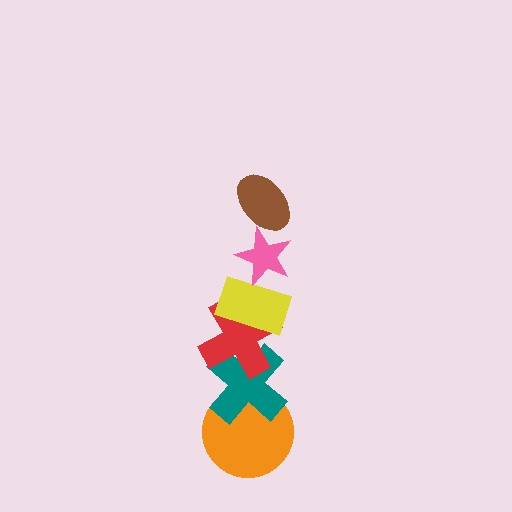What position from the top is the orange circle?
The orange circle is 6th from the top.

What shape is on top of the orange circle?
The teal cross is on top of the orange circle.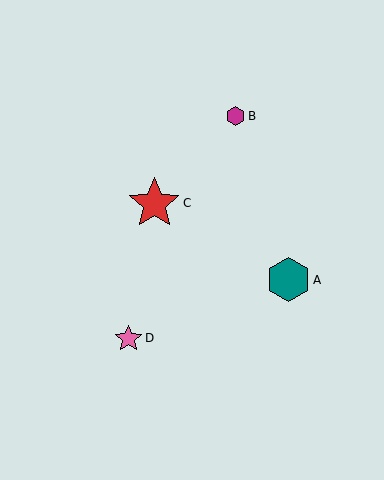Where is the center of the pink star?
The center of the pink star is at (128, 338).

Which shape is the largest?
The red star (labeled C) is the largest.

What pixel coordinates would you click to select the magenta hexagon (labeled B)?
Click at (236, 116) to select the magenta hexagon B.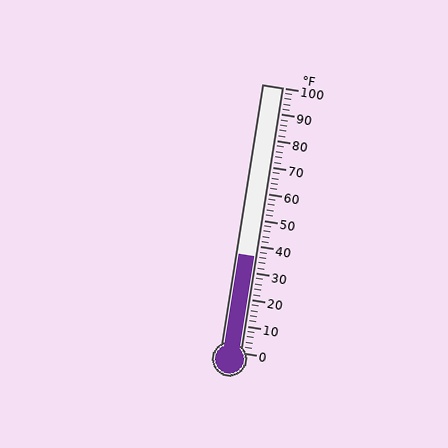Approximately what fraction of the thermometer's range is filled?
The thermometer is filled to approximately 35% of its range.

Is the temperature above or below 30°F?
The temperature is above 30°F.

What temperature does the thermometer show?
The thermometer shows approximately 36°F.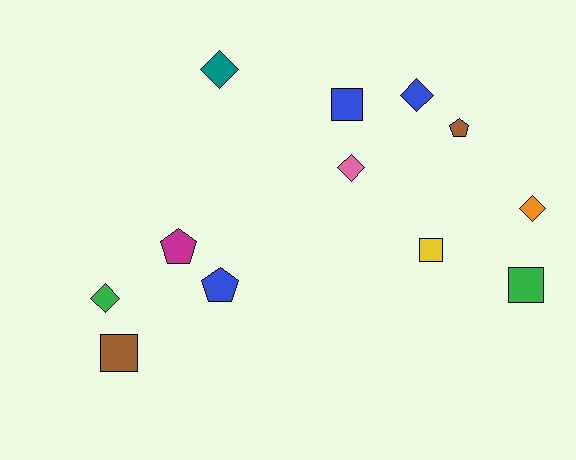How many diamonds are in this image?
There are 5 diamonds.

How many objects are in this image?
There are 12 objects.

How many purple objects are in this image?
There are no purple objects.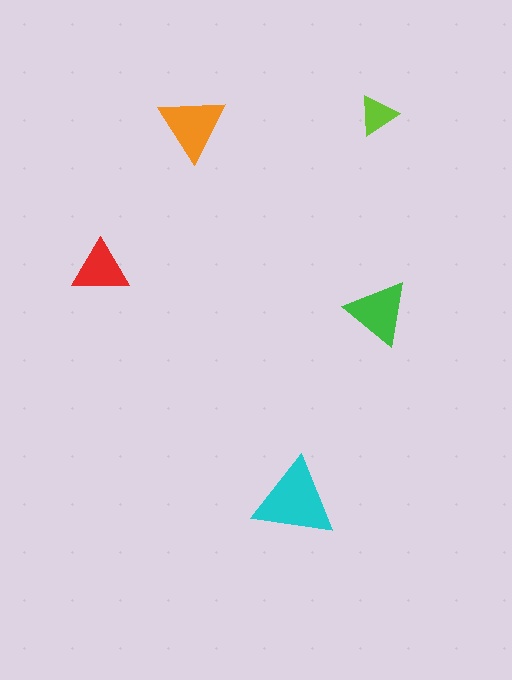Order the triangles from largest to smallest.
the cyan one, the orange one, the green one, the red one, the lime one.